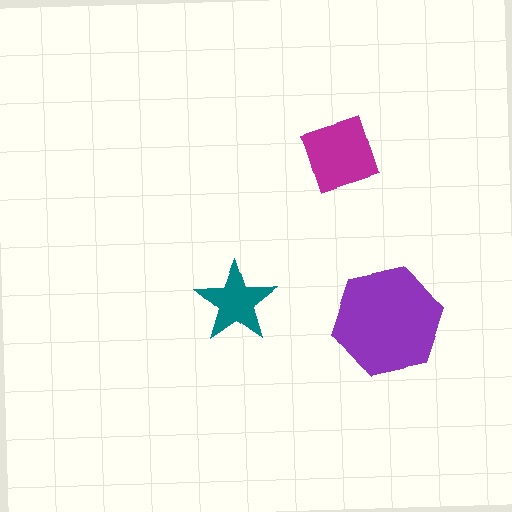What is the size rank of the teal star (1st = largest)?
3rd.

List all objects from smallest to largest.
The teal star, the magenta diamond, the purple hexagon.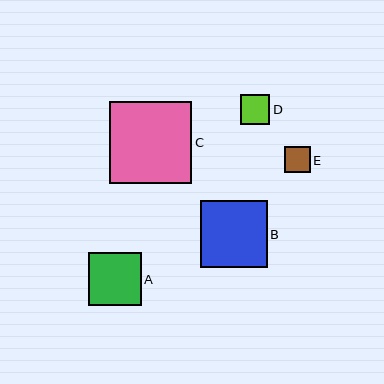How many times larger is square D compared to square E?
Square D is approximately 1.1 times the size of square E.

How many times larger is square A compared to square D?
Square A is approximately 1.8 times the size of square D.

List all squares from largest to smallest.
From largest to smallest: C, B, A, D, E.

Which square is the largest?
Square C is the largest with a size of approximately 82 pixels.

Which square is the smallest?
Square E is the smallest with a size of approximately 26 pixels.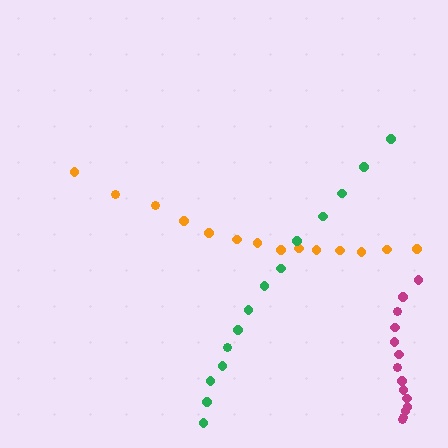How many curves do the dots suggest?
There are 3 distinct paths.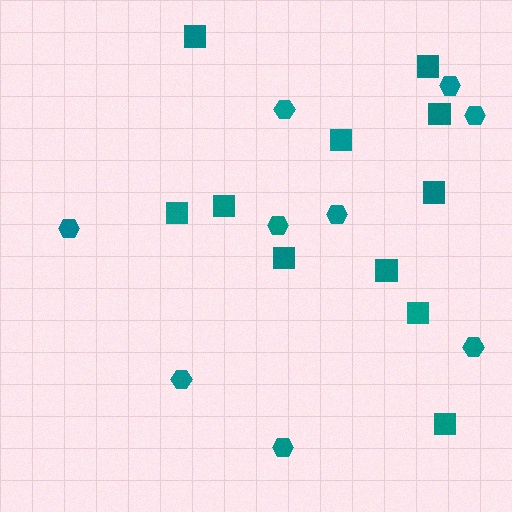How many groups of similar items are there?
There are 2 groups: one group of hexagons (9) and one group of squares (11).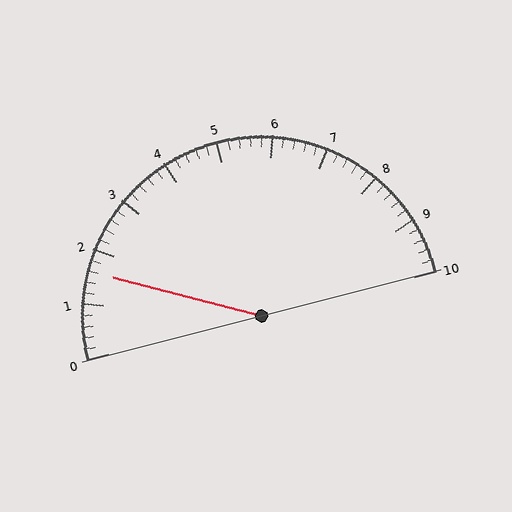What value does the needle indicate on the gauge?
The needle indicates approximately 1.6.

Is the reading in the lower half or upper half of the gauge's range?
The reading is in the lower half of the range (0 to 10).